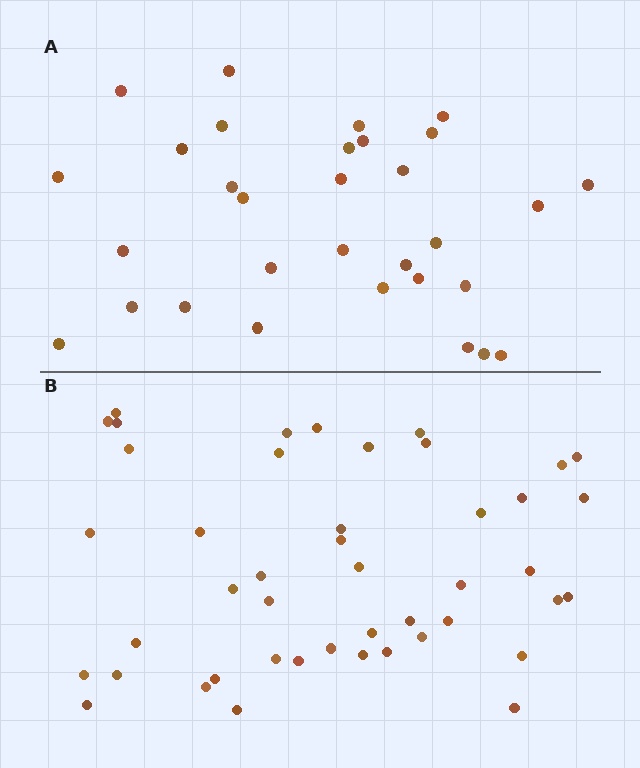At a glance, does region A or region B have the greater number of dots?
Region B (the bottom region) has more dots.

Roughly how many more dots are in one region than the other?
Region B has approximately 15 more dots than region A.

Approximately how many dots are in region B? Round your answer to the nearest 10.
About 40 dots. (The exact count is 45, which rounds to 40.)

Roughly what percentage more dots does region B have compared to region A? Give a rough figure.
About 45% more.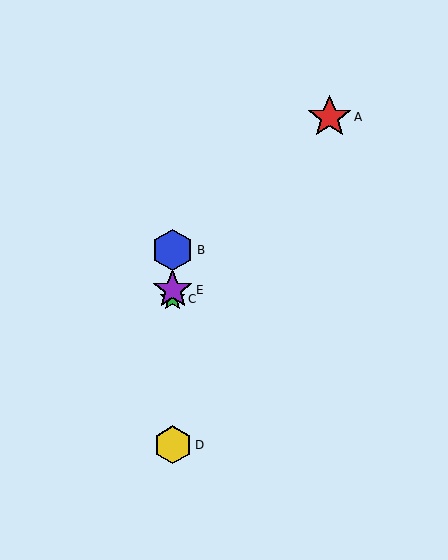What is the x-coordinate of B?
Object B is at x≈173.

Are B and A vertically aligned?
No, B is at x≈173 and A is at x≈330.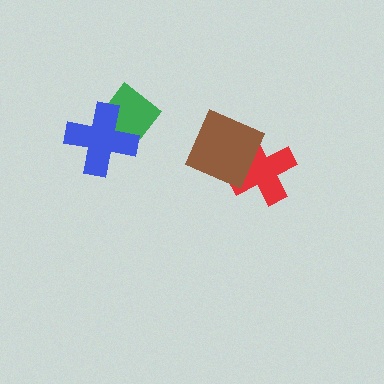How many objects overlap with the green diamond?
1 object overlaps with the green diamond.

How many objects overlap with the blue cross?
1 object overlaps with the blue cross.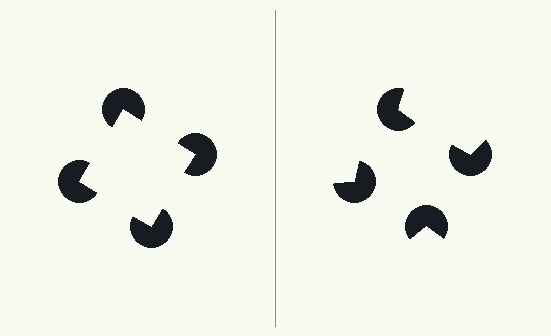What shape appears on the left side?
An illusory square.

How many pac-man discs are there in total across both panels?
8 — 4 on each side.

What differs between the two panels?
The pac-man discs are positioned identically on both sides; only the wedge orientations differ. On the left they align to a square; on the right they are misaligned.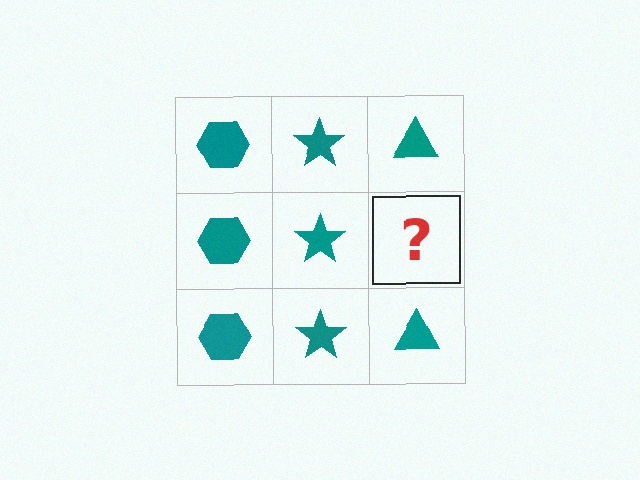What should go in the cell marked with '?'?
The missing cell should contain a teal triangle.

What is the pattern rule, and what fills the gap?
The rule is that each column has a consistent shape. The gap should be filled with a teal triangle.